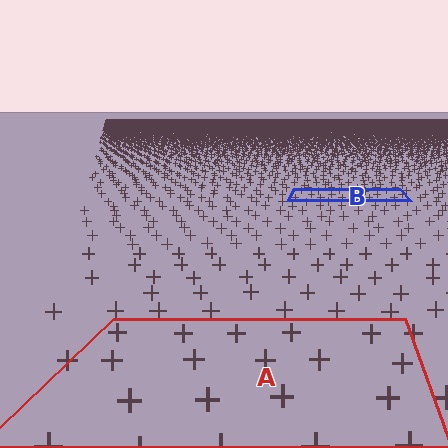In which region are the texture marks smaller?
The texture marks are smaller in region B, because it is farther away.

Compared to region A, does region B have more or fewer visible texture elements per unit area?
Region B has more texture elements per unit area — they are packed more densely because it is farther away.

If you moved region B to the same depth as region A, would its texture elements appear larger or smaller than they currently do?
They would appear larger. At a closer depth, the same texture elements are projected at a bigger on-screen size.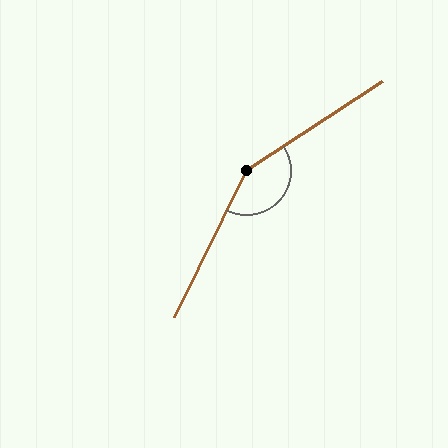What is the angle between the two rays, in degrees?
Approximately 149 degrees.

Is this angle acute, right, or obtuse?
It is obtuse.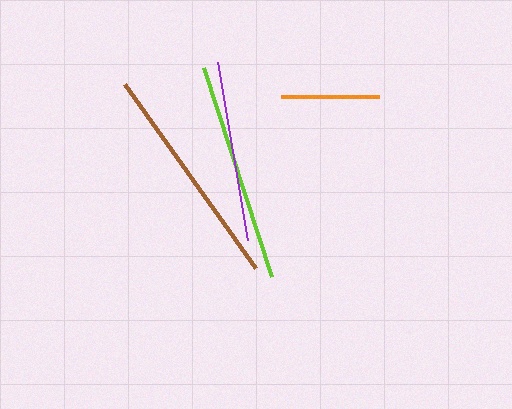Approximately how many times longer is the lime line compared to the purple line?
The lime line is approximately 1.2 times the length of the purple line.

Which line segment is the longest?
The brown line is the longest at approximately 226 pixels.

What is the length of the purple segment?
The purple segment is approximately 181 pixels long.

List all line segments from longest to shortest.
From longest to shortest: brown, lime, purple, orange.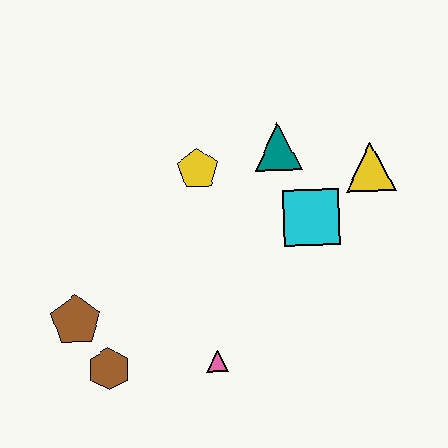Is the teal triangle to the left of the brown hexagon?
No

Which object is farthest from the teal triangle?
The brown hexagon is farthest from the teal triangle.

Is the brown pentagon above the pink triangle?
Yes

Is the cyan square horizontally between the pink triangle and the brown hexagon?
No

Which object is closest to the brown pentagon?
The brown hexagon is closest to the brown pentagon.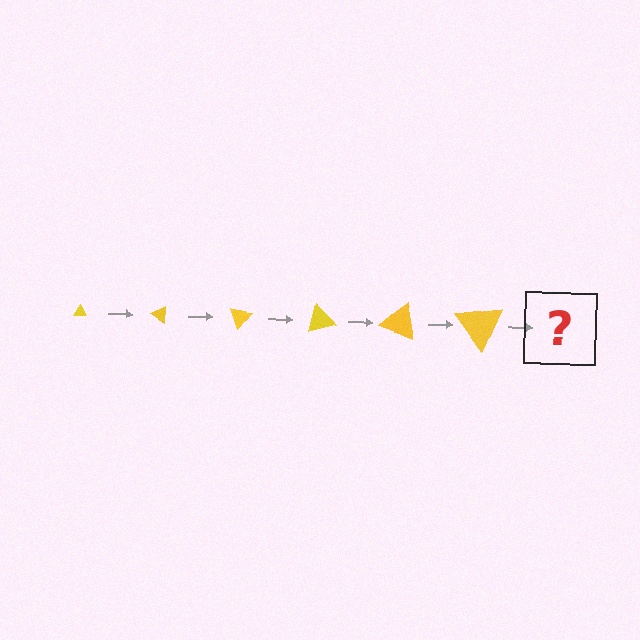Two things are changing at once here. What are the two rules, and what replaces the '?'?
The two rules are that the triangle grows larger each step and it rotates 35 degrees each step. The '?' should be a triangle, larger than the previous one and rotated 210 degrees from the start.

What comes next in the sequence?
The next element should be a triangle, larger than the previous one and rotated 210 degrees from the start.